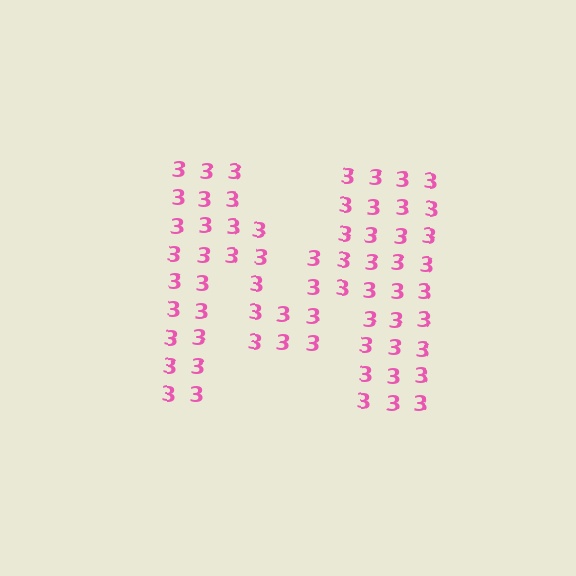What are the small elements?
The small elements are digit 3's.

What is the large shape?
The large shape is the letter M.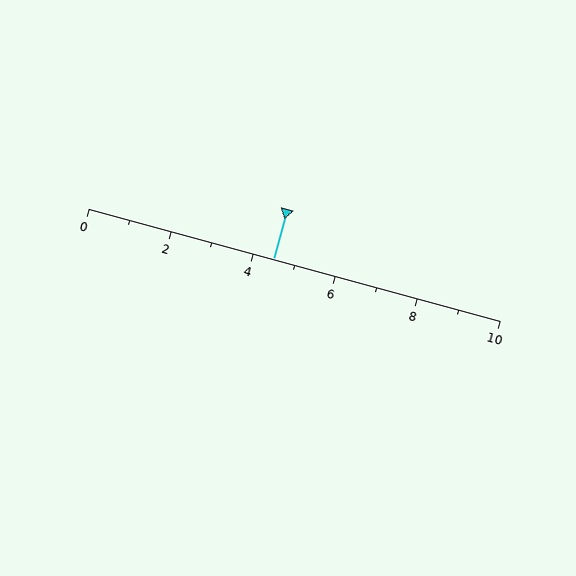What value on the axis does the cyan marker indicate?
The marker indicates approximately 4.5.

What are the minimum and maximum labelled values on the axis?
The axis runs from 0 to 10.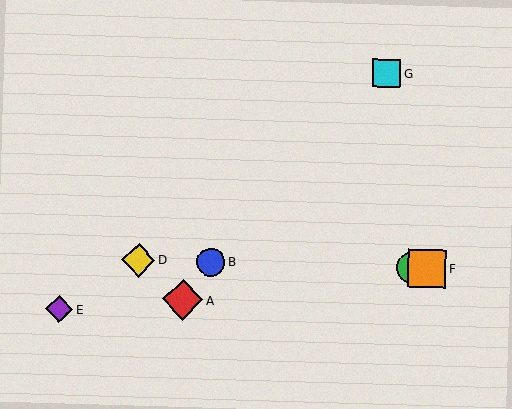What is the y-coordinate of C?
Object C is at y≈268.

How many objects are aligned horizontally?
4 objects (B, C, D, F) are aligned horizontally.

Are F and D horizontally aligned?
Yes, both are at y≈268.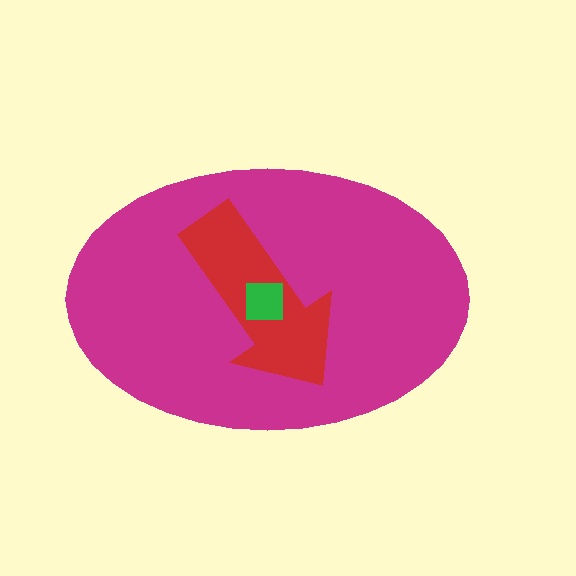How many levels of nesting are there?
3.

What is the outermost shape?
The magenta ellipse.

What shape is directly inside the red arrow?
The green square.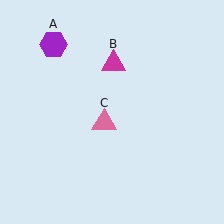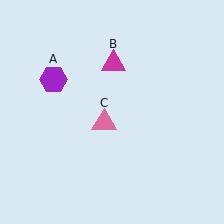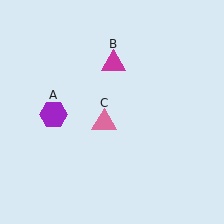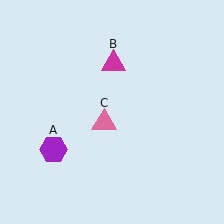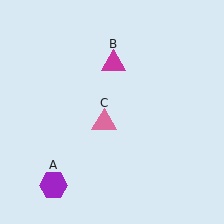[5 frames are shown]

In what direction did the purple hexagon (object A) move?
The purple hexagon (object A) moved down.